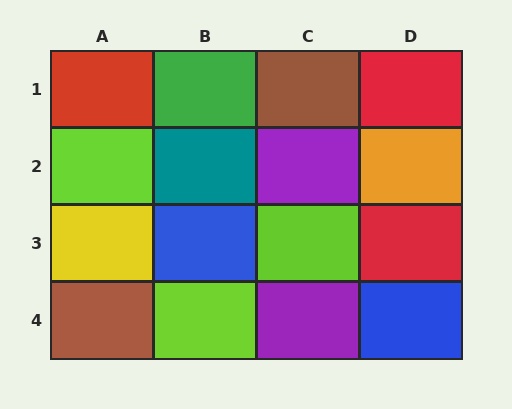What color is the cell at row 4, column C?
Purple.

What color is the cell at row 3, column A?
Yellow.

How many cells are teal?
1 cell is teal.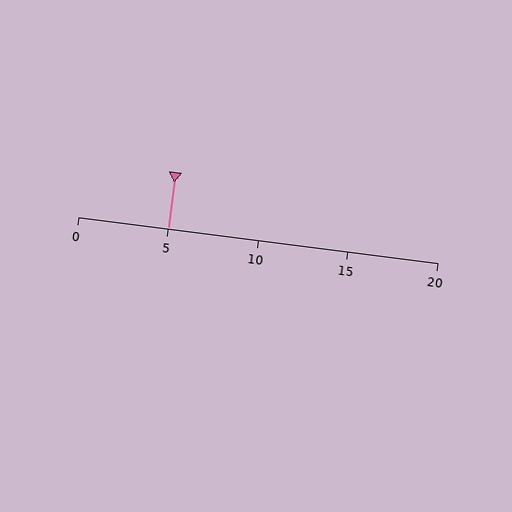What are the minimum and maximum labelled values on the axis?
The axis runs from 0 to 20.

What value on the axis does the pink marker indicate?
The marker indicates approximately 5.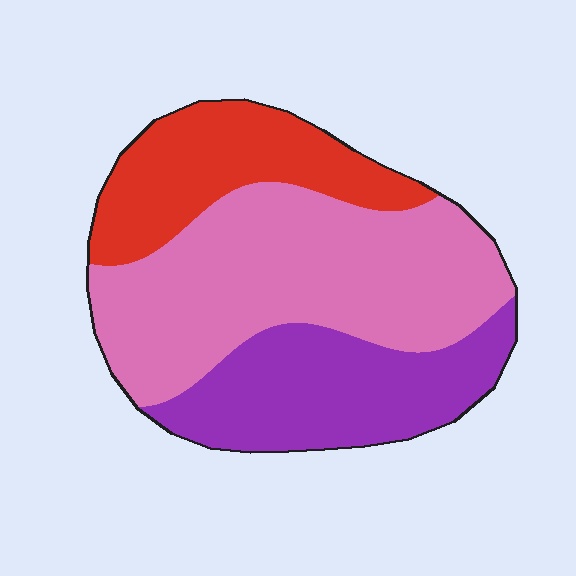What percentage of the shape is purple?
Purple covers about 30% of the shape.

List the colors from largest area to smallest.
From largest to smallest: pink, purple, red.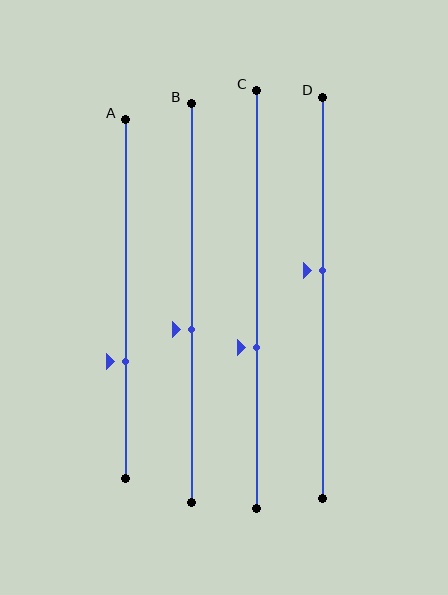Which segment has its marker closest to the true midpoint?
Segment B has its marker closest to the true midpoint.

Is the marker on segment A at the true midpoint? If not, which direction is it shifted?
No, the marker on segment A is shifted downward by about 17% of the segment length.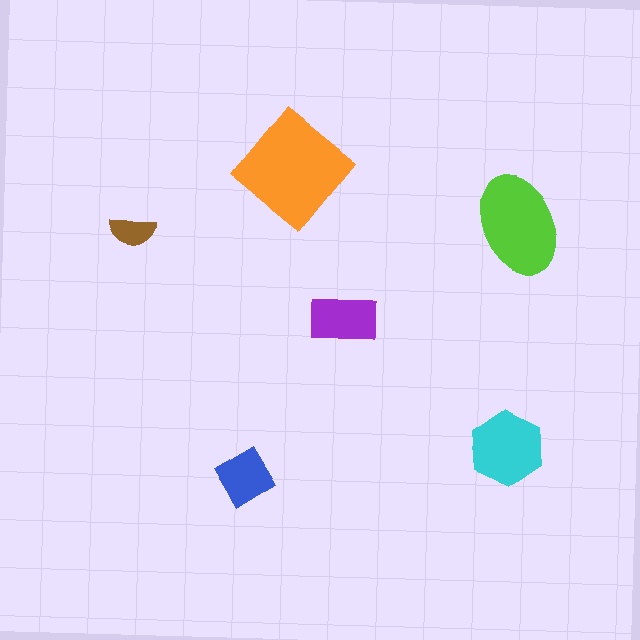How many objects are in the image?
There are 6 objects in the image.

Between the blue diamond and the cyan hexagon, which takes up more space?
The cyan hexagon.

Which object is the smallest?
The brown semicircle.